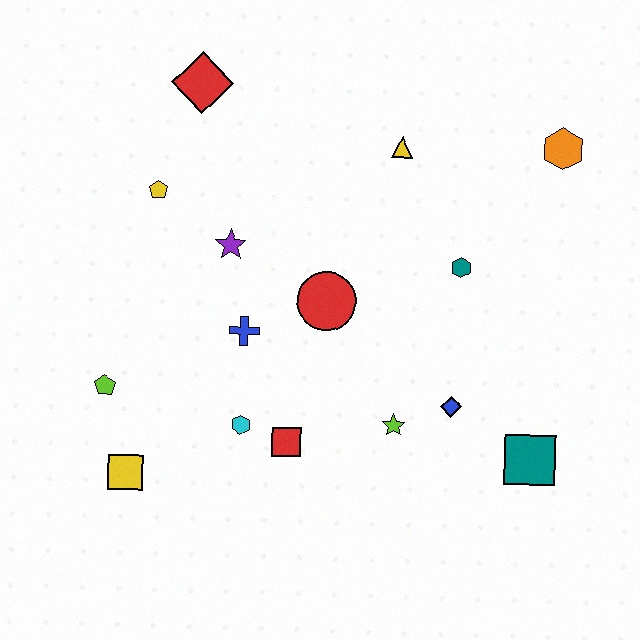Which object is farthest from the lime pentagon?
The orange hexagon is farthest from the lime pentagon.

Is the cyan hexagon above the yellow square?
Yes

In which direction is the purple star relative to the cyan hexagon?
The purple star is above the cyan hexagon.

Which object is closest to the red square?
The cyan hexagon is closest to the red square.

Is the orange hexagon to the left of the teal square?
No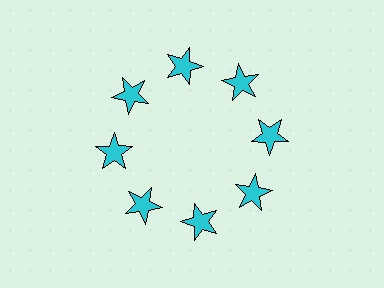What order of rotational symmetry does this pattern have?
This pattern has 8-fold rotational symmetry.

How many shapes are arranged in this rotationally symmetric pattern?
There are 8 shapes, arranged in 8 groups of 1.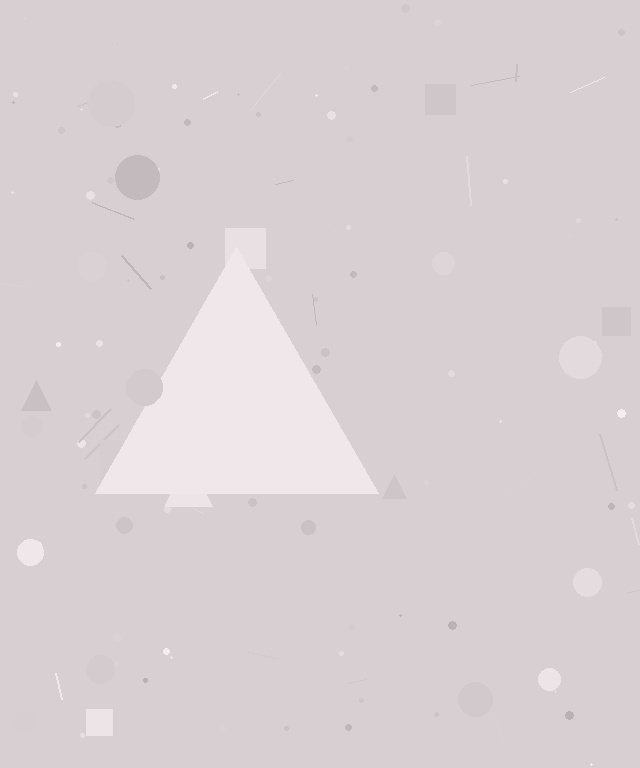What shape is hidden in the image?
A triangle is hidden in the image.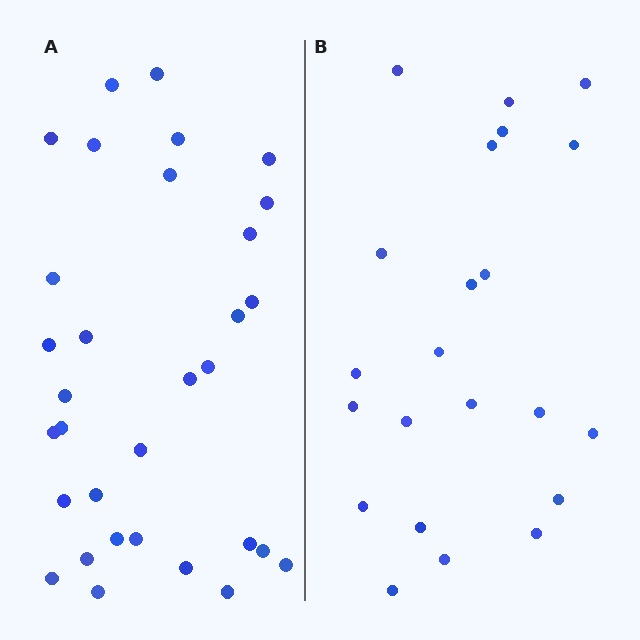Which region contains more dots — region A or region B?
Region A (the left region) has more dots.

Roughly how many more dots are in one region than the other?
Region A has roughly 10 or so more dots than region B.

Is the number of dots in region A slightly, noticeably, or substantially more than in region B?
Region A has substantially more. The ratio is roughly 1.5 to 1.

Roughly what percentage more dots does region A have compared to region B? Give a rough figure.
About 45% more.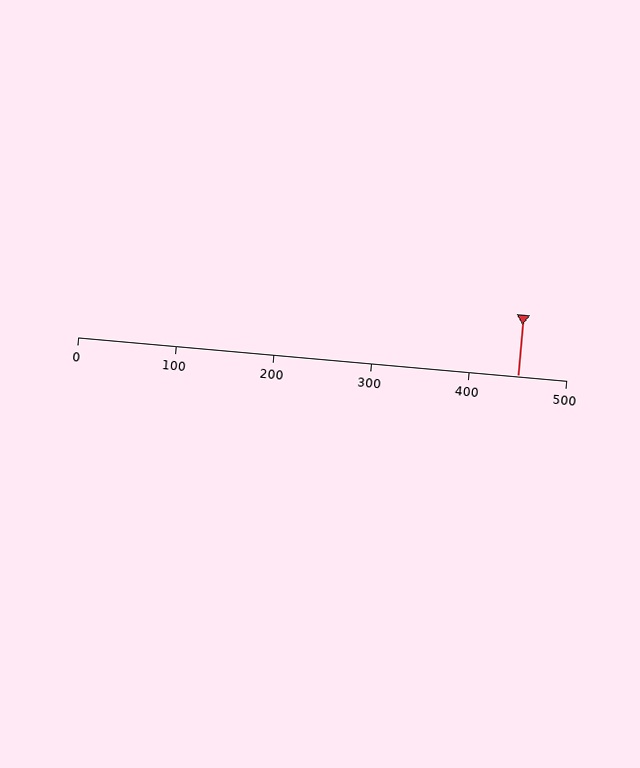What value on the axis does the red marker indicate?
The marker indicates approximately 450.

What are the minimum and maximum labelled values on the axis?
The axis runs from 0 to 500.